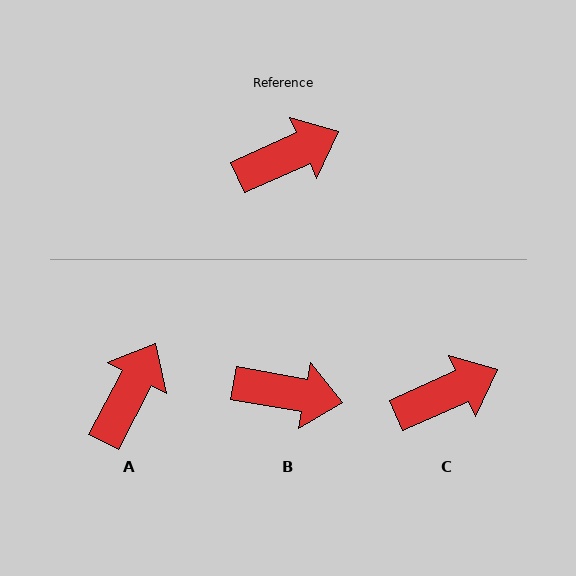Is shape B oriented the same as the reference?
No, it is off by about 34 degrees.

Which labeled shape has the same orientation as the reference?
C.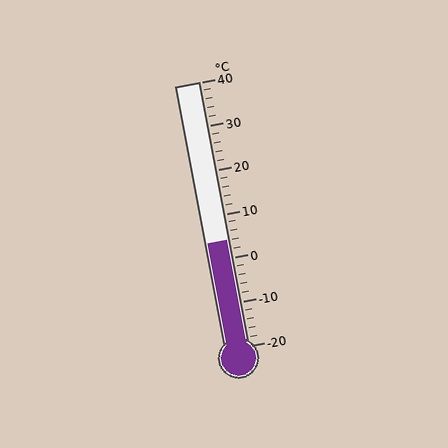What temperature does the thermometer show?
The thermometer shows approximately 4°C.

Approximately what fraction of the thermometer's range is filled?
The thermometer is filled to approximately 40% of its range.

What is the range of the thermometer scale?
The thermometer scale ranges from -20°C to 40°C.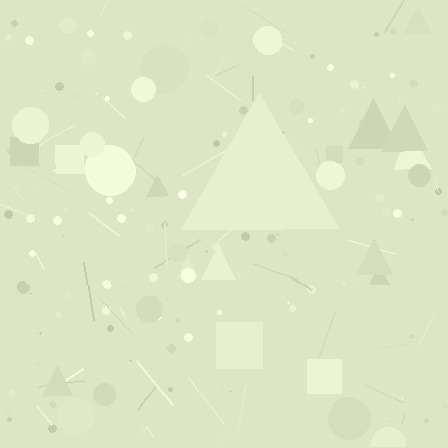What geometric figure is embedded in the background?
A triangle is embedded in the background.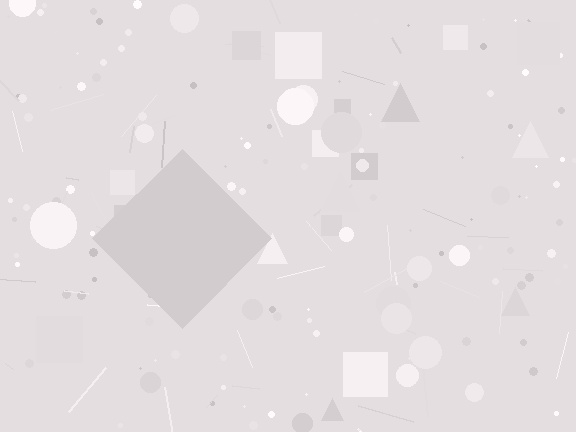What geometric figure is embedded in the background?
A diamond is embedded in the background.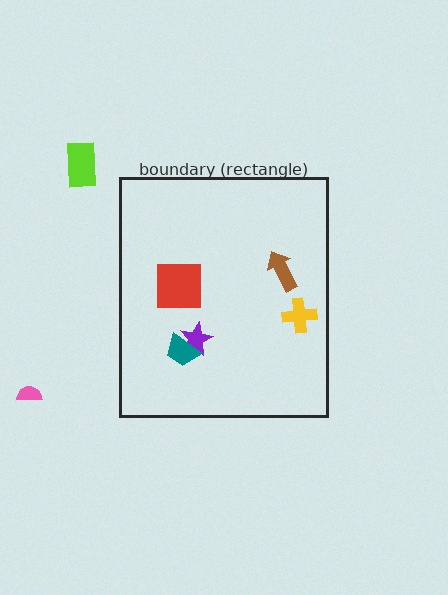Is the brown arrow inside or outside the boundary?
Inside.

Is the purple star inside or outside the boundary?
Inside.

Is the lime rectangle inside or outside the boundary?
Outside.